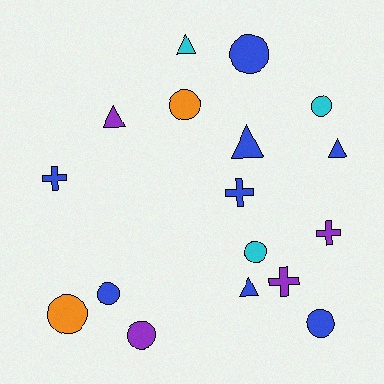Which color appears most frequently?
Blue, with 8 objects.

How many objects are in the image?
There are 17 objects.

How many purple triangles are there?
There is 1 purple triangle.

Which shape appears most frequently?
Circle, with 8 objects.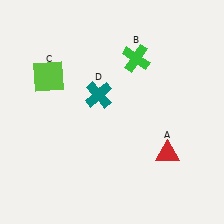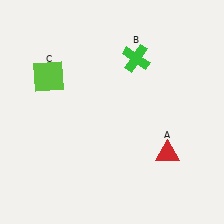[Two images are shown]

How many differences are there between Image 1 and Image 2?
There is 1 difference between the two images.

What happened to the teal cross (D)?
The teal cross (D) was removed in Image 2. It was in the top-left area of Image 1.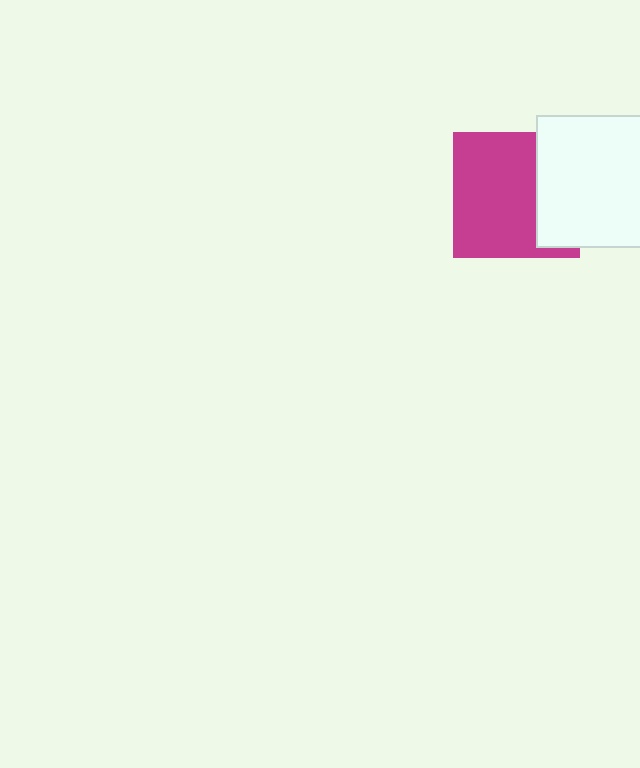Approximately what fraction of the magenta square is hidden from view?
Roughly 32% of the magenta square is hidden behind the white rectangle.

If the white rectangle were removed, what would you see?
You would see the complete magenta square.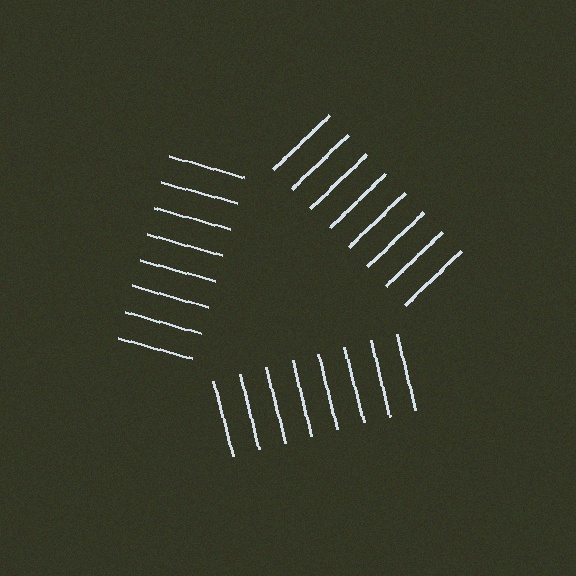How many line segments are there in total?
24 — 8 along each of the 3 edges.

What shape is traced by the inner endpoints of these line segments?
An illusory triangle — the line segments terminate on its edges but no continuous stroke is drawn.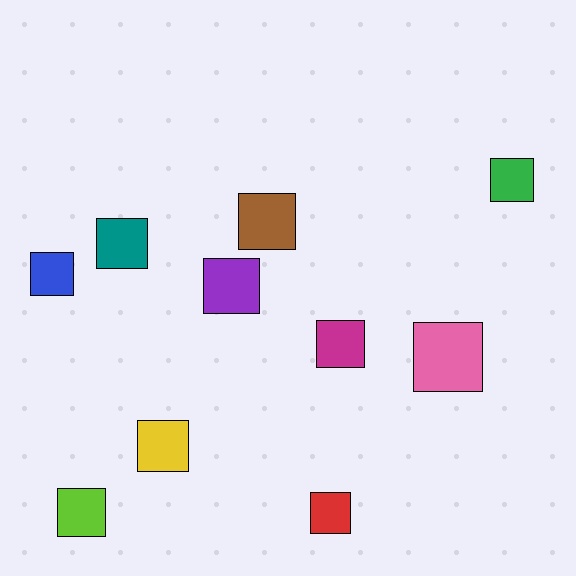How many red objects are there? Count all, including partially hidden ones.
There is 1 red object.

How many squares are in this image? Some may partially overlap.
There are 10 squares.